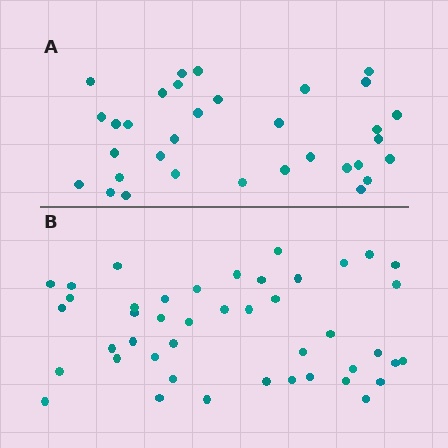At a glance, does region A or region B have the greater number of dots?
Region B (the bottom region) has more dots.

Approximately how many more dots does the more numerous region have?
Region B has roughly 12 or so more dots than region A.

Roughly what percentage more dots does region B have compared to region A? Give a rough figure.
About 35% more.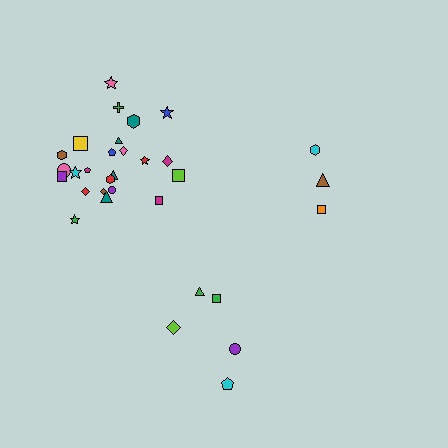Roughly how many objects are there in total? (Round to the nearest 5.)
Roughly 35 objects in total.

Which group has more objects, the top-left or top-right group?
The top-left group.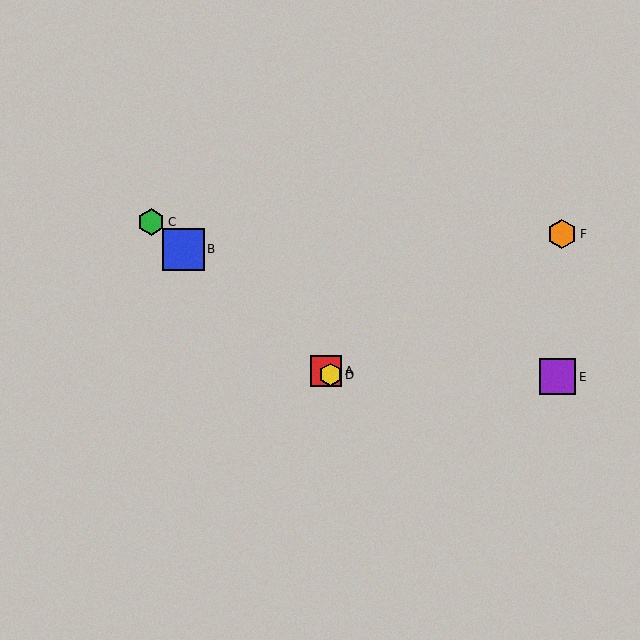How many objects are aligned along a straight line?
4 objects (A, B, C, D) are aligned along a straight line.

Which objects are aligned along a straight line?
Objects A, B, C, D are aligned along a straight line.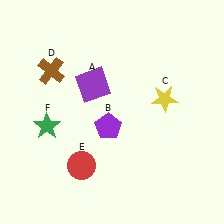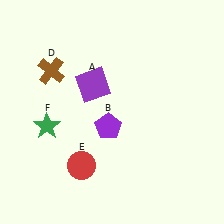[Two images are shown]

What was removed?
The yellow star (C) was removed in Image 2.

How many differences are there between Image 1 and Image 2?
There is 1 difference between the two images.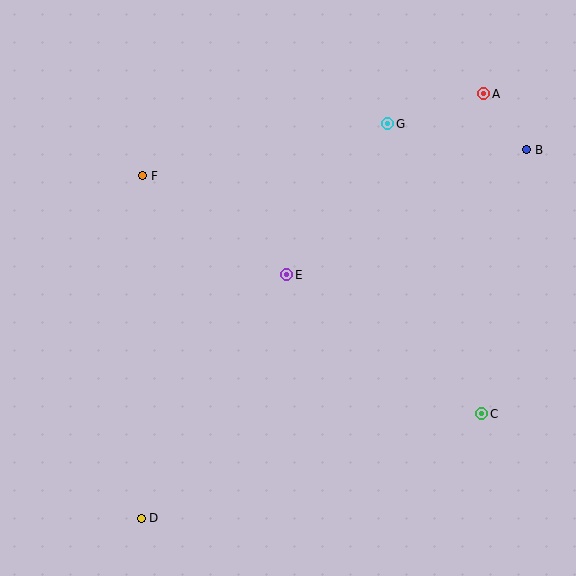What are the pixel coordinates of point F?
Point F is at (143, 176).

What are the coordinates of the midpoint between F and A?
The midpoint between F and A is at (313, 135).